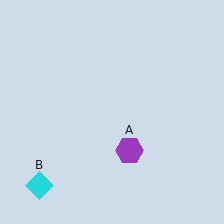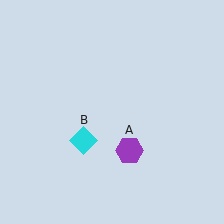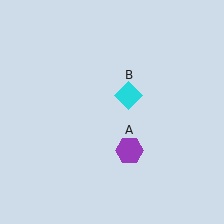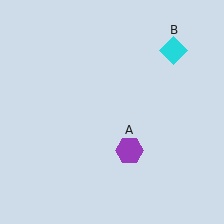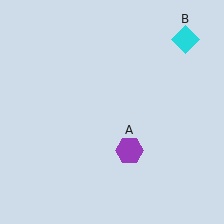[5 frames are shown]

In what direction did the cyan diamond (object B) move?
The cyan diamond (object B) moved up and to the right.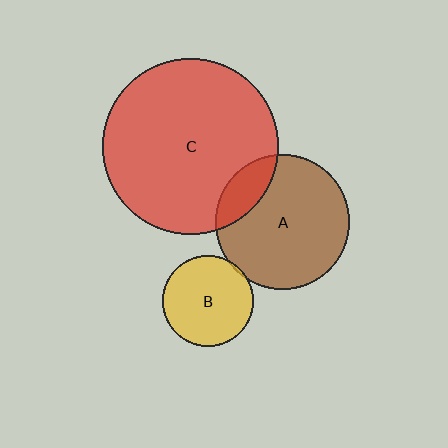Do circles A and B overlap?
Yes.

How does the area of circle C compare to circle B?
Approximately 3.8 times.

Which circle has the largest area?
Circle C (red).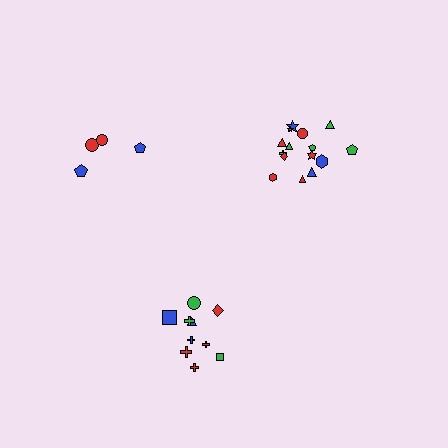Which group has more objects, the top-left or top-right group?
The top-right group.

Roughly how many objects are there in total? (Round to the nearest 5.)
Roughly 30 objects in total.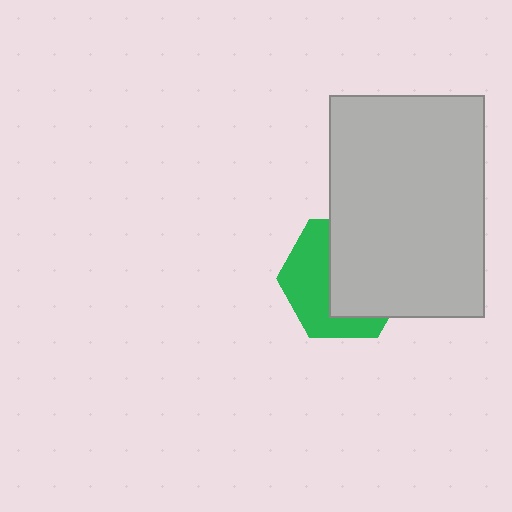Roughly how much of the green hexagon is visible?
About half of it is visible (roughly 45%).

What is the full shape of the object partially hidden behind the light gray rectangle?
The partially hidden object is a green hexagon.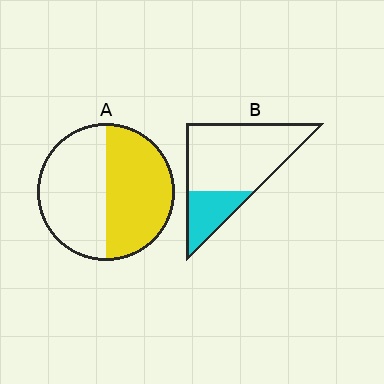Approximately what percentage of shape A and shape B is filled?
A is approximately 50% and B is approximately 25%.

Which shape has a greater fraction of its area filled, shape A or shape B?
Shape A.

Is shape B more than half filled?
No.